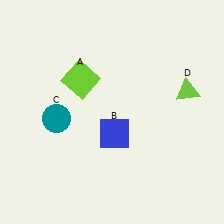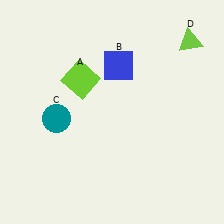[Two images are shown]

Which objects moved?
The objects that moved are: the blue square (B), the lime triangle (D).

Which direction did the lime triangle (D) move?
The lime triangle (D) moved up.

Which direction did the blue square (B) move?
The blue square (B) moved up.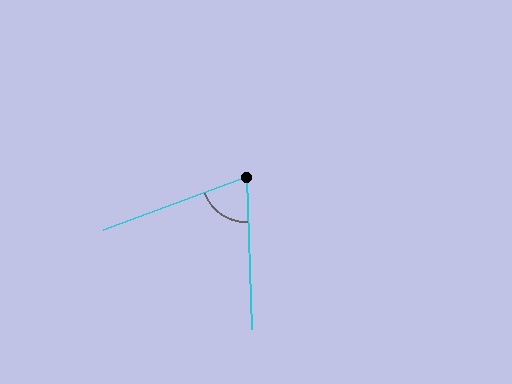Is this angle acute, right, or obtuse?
It is acute.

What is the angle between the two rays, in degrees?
Approximately 71 degrees.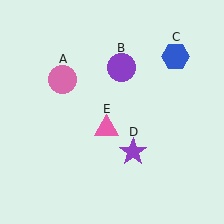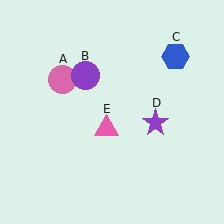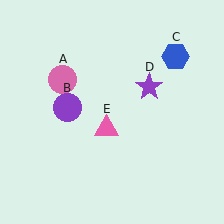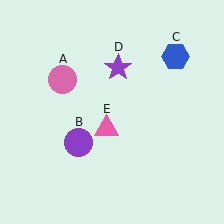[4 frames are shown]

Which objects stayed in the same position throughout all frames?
Pink circle (object A) and blue hexagon (object C) and pink triangle (object E) remained stationary.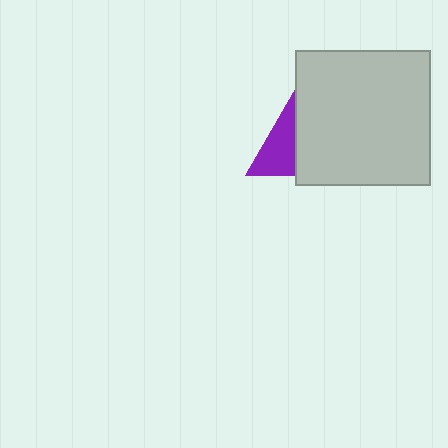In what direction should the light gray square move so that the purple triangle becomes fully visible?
The light gray square should move right. That is the shortest direction to clear the overlap and leave the purple triangle fully visible.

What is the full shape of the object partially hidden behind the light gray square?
The partially hidden object is a purple triangle.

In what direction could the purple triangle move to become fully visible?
The purple triangle could move left. That would shift it out from behind the light gray square entirely.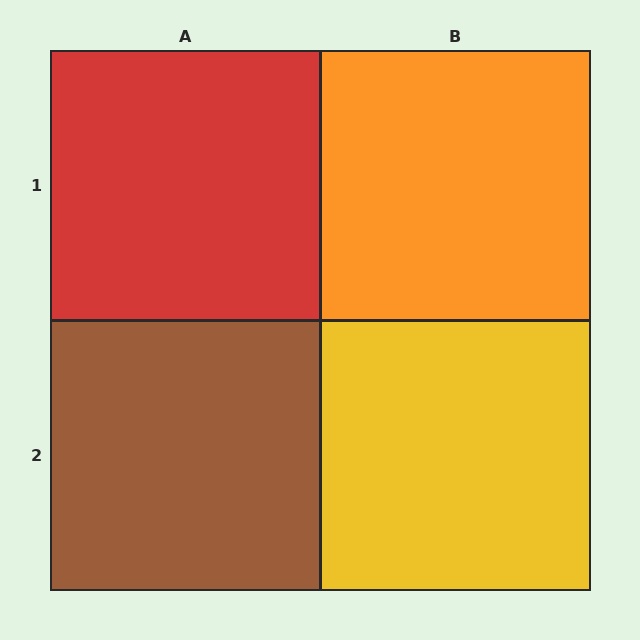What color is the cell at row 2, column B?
Yellow.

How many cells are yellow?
1 cell is yellow.